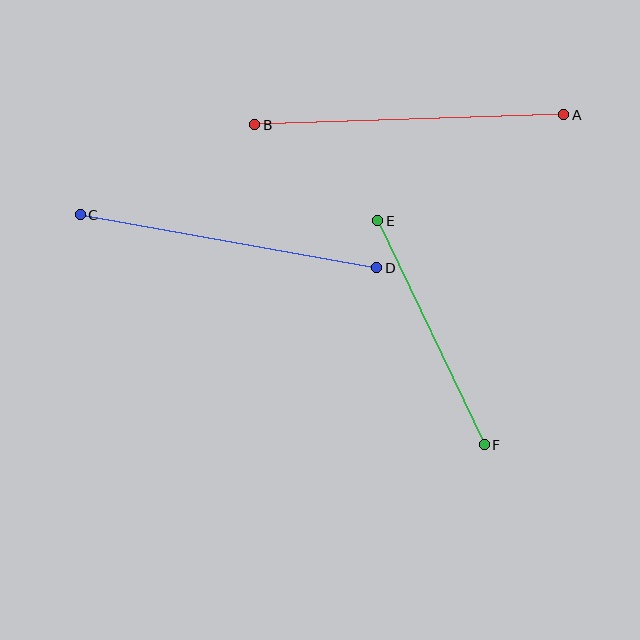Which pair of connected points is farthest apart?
Points A and B are farthest apart.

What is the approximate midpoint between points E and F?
The midpoint is at approximately (431, 333) pixels.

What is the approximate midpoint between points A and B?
The midpoint is at approximately (409, 120) pixels.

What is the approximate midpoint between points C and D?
The midpoint is at approximately (229, 241) pixels.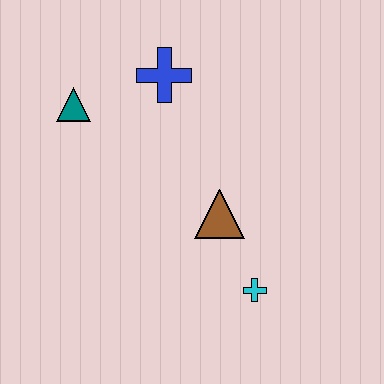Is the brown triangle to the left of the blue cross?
No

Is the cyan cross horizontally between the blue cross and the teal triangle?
No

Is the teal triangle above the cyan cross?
Yes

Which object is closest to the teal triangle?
The blue cross is closest to the teal triangle.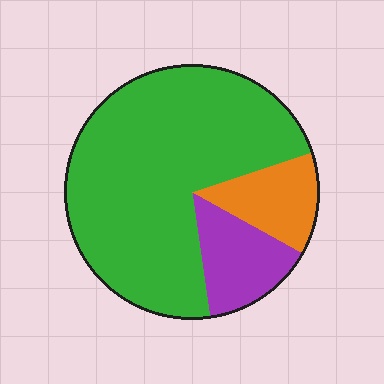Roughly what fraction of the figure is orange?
Orange covers 13% of the figure.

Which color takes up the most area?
Green, at roughly 70%.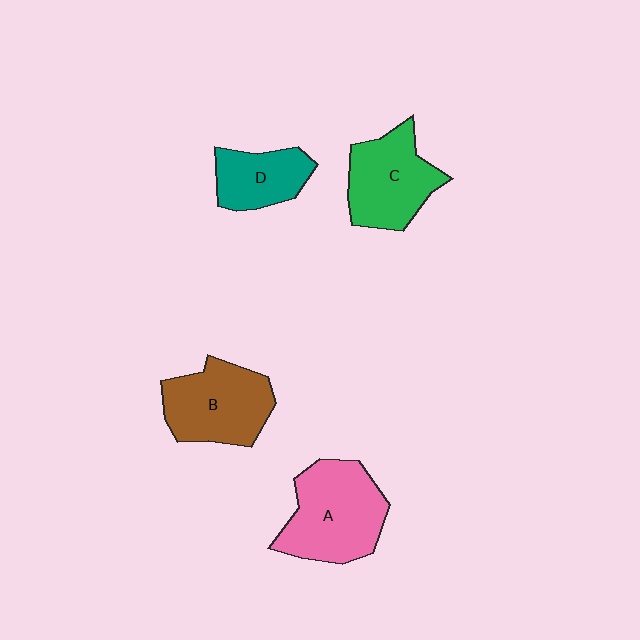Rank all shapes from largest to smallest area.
From largest to smallest: A (pink), B (brown), C (green), D (teal).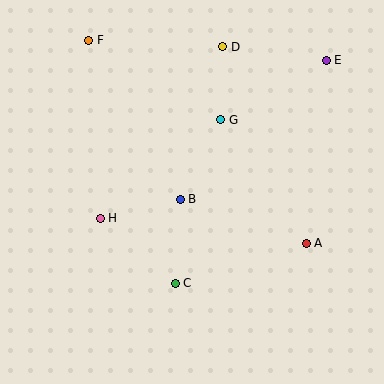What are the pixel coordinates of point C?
Point C is at (175, 283).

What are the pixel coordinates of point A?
Point A is at (306, 243).